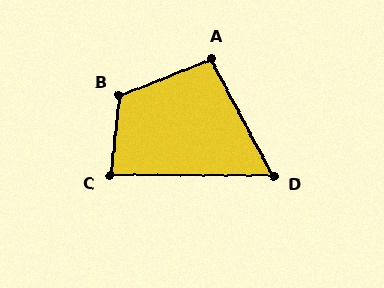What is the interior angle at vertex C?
Approximately 84 degrees (acute).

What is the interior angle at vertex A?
Approximately 96 degrees (obtuse).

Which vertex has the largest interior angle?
B, at approximately 118 degrees.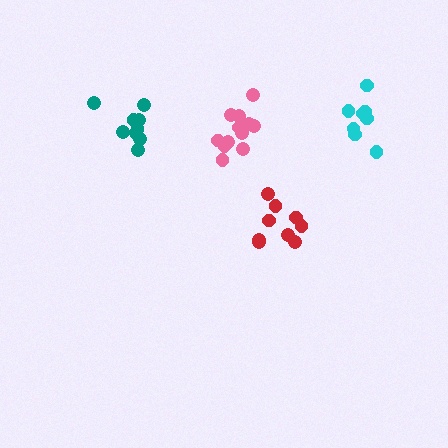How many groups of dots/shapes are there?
There are 4 groups.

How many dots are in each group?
Group 1: 9 dots, Group 2: 8 dots, Group 3: 12 dots, Group 4: 9 dots (38 total).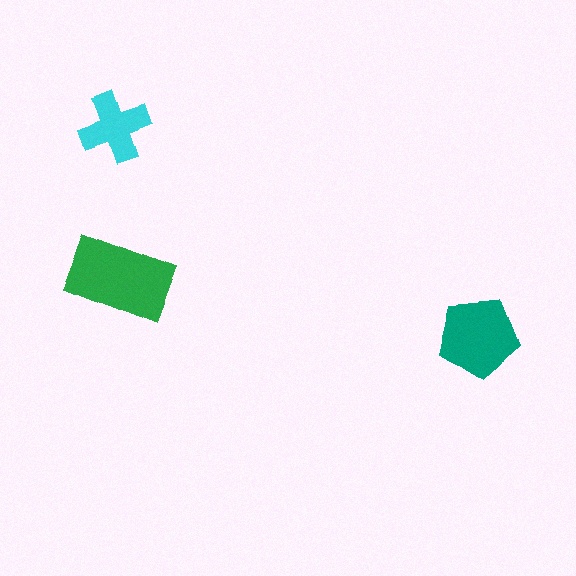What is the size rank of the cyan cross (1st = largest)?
3rd.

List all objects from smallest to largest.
The cyan cross, the teal pentagon, the green rectangle.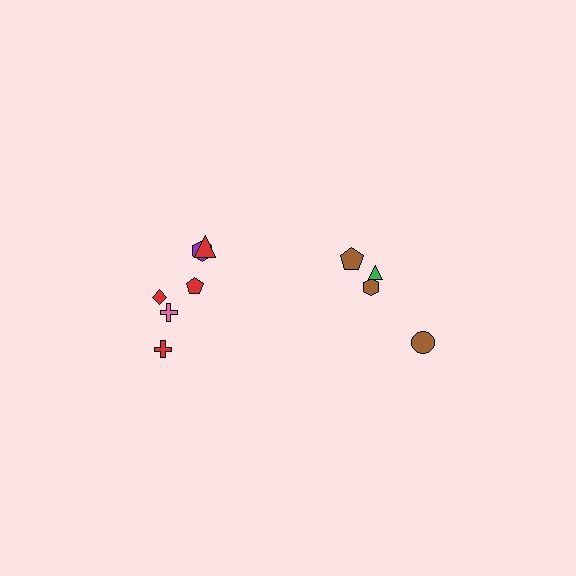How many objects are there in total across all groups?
There are 10 objects.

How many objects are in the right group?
There are 4 objects.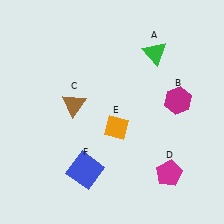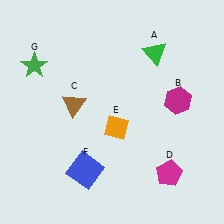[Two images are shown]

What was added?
A green star (G) was added in Image 2.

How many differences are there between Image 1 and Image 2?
There is 1 difference between the two images.